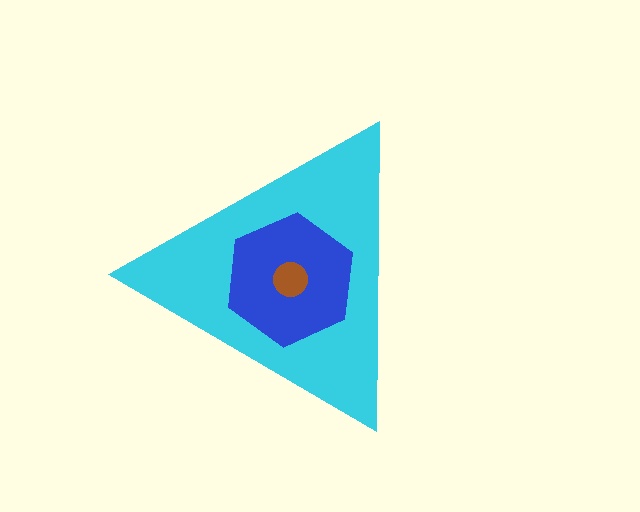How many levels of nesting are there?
3.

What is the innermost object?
The brown circle.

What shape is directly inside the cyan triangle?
The blue hexagon.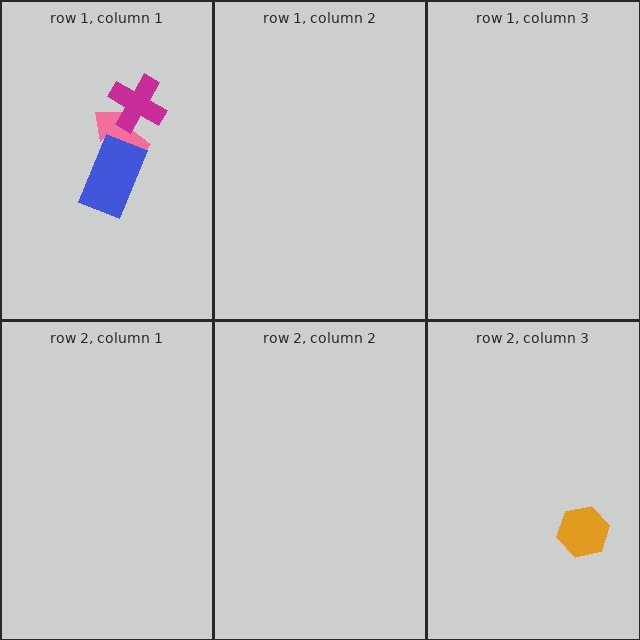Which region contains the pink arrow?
The row 1, column 1 region.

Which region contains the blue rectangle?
The row 1, column 1 region.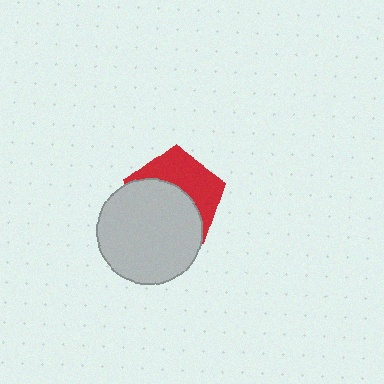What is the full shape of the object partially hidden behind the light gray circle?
The partially hidden object is a red pentagon.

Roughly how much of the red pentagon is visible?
A small part of it is visible (roughly 44%).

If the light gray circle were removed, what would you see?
You would see the complete red pentagon.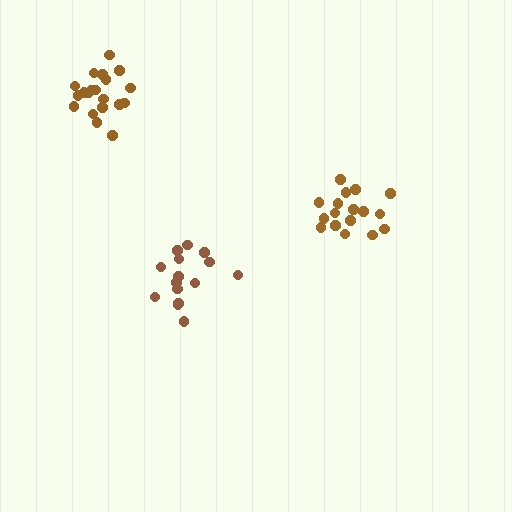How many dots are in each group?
Group 1: 17 dots, Group 2: 20 dots, Group 3: 15 dots (52 total).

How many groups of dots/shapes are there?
There are 3 groups.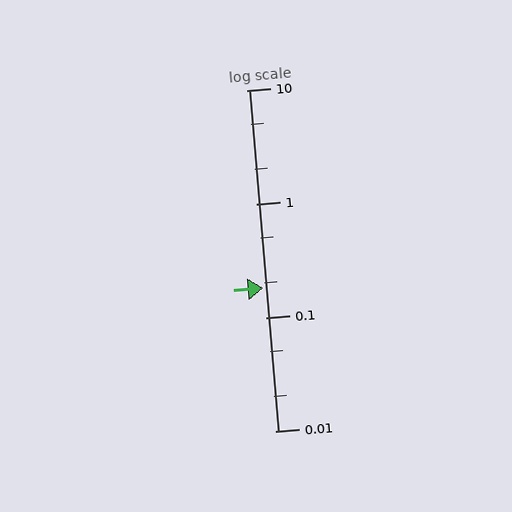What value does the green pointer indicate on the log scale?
The pointer indicates approximately 0.18.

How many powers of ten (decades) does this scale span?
The scale spans 3 decades, from 0.01 to 10.